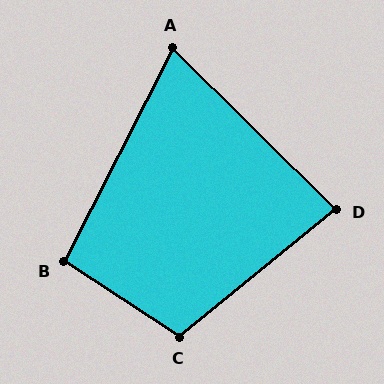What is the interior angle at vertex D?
Approximately 84 degrees (acute).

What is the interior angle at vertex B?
Approximately 96 degrees (obtuse).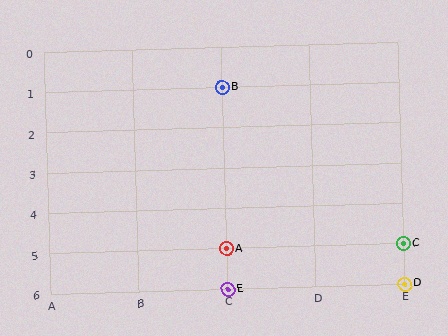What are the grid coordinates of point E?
Point E is at grid coordinates (C, 6).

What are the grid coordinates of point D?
Point D is at grid coordinates (E, 6).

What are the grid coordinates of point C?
Point C is at grid coordinates (E, 5).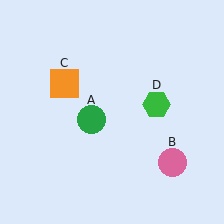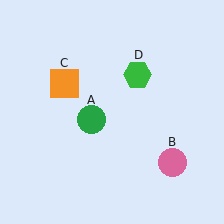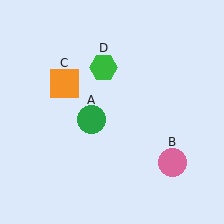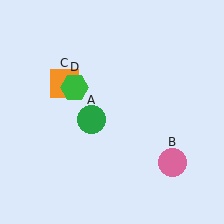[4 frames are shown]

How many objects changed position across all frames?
1 object changed position: green hexagon (object D).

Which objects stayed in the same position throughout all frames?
Green circle (object A) and pink circle (object B) and orange square (object C) remained stationary.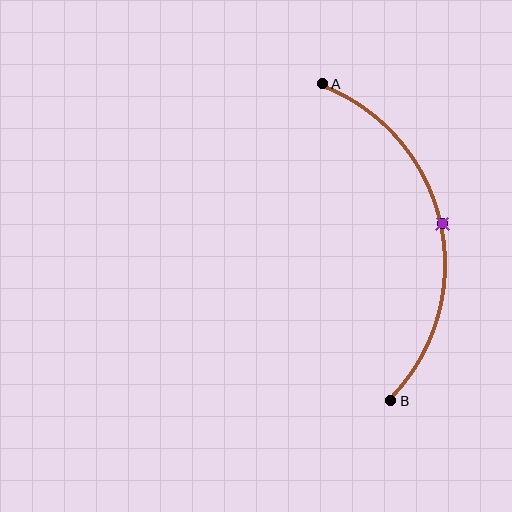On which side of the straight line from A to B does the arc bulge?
The arc bulges to the right of the straight line connecting A and B.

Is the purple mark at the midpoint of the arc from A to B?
Yes. The purple mark lies on the arc at equal arc-length from both A and B — it is the arc midpoint.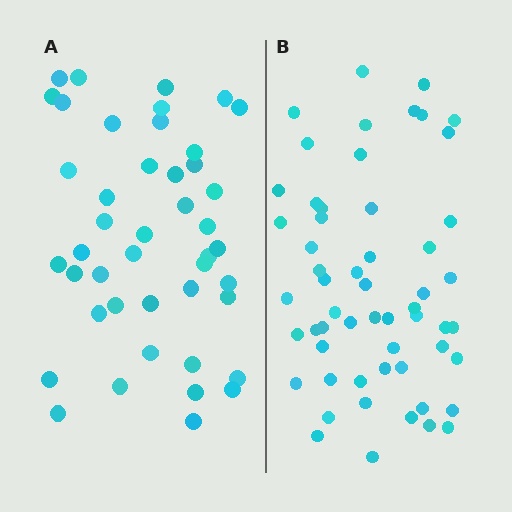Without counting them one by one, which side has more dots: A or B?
Region B (the right region) has more dots.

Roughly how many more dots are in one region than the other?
Region B has roughly 12 or so more dots than region A.